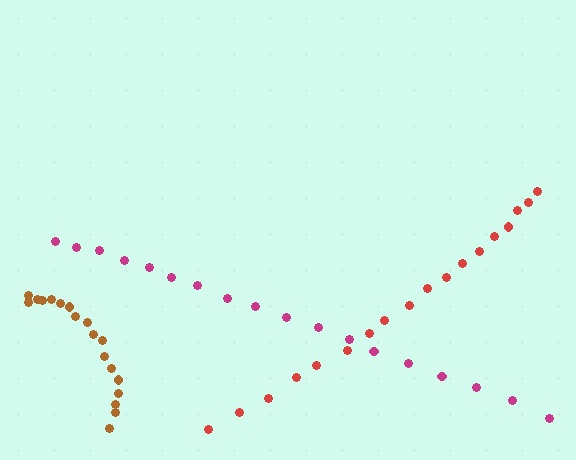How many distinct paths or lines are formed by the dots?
There are 3 distinct paths.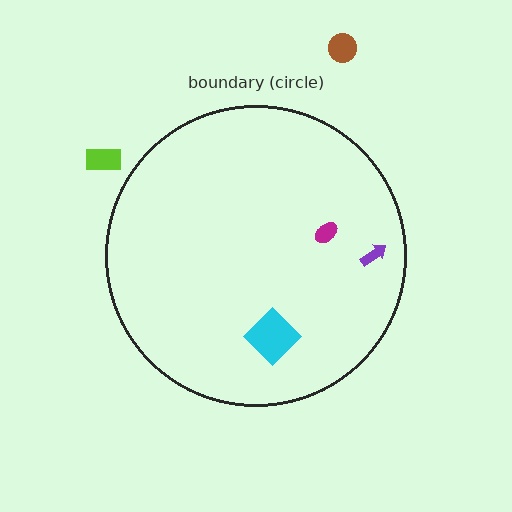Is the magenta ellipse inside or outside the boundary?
Inside.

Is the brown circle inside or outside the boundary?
Outside.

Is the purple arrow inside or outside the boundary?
Inside.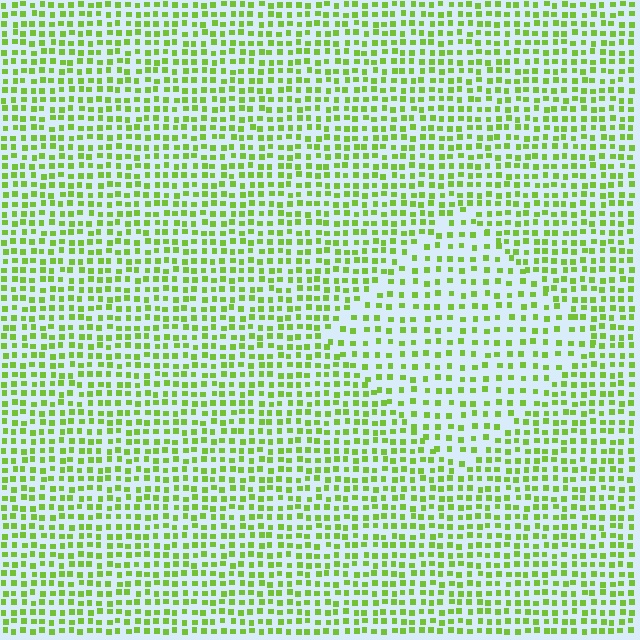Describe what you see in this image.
The image contains small lime elements arranged at two different densities. A diamond-shaped region is visible where the elements are less densely packed than the surrounding area.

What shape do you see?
I see a diamond.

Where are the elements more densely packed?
The elements are more densely packed outside the diamond boundary.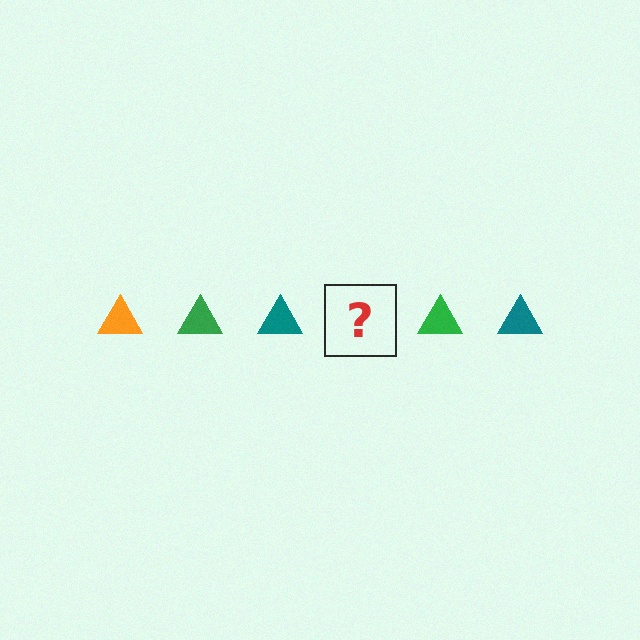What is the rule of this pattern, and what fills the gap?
The rule is that the pattern cycles through orange, green, teal triangles. The gap should be filled with an orange triangle.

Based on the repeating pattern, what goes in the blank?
The blank should be an orange triangle.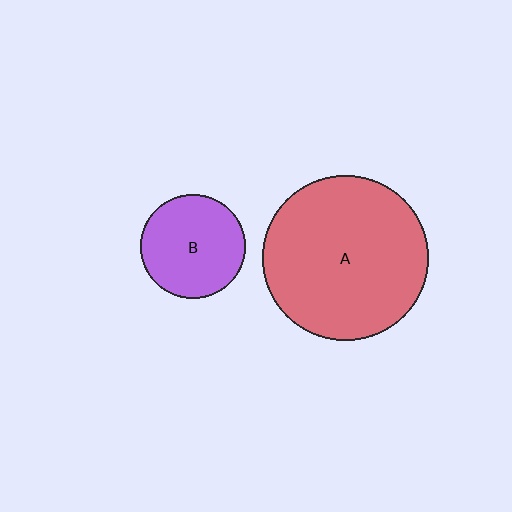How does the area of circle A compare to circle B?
Approximately 2.5 times.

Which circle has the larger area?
Circle A (red).